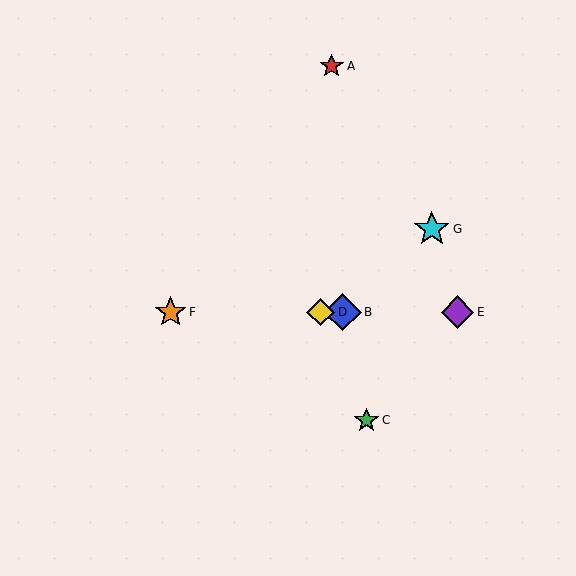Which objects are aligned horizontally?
Objects B, D, E, F are aligned horizontally.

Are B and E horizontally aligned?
Yes, both are at y≈312.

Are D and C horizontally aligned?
No, D is at y≈312 and C is at y≈420.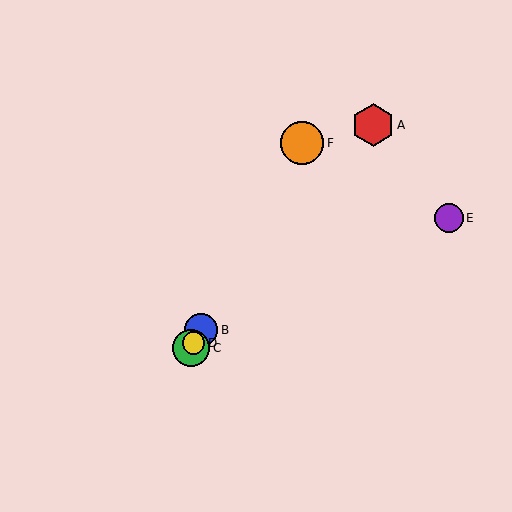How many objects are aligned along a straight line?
4 objects (B, C, D, F) are aligned along a straight line.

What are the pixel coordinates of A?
Object A is at (373, 125).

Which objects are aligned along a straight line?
Objects B, C, D, F are aligned along a straight line.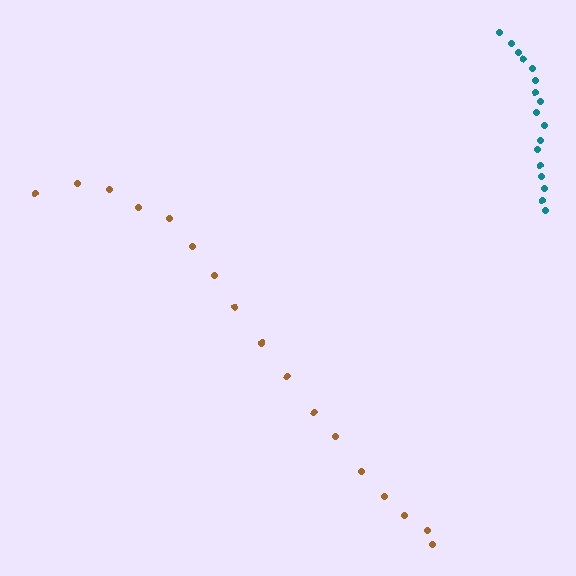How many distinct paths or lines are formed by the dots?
There are 2 distinct paths.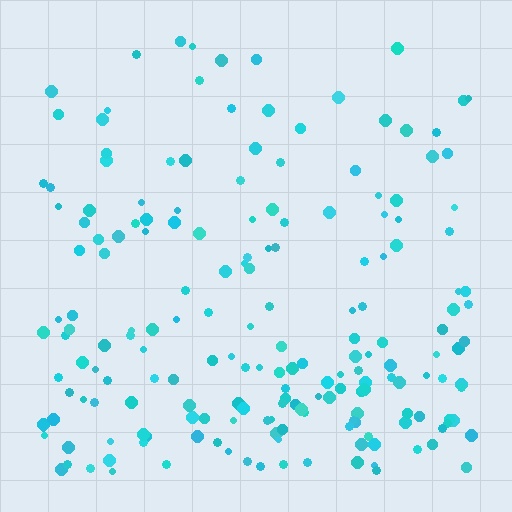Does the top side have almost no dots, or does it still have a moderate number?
Still a moderate number, just noticeably fewer than the bottom.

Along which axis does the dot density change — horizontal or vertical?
Vertical.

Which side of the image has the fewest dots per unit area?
The top.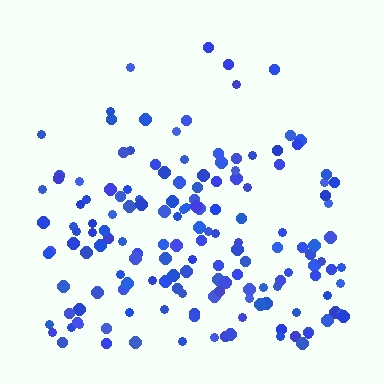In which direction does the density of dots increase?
From top to bottom, with the bottom side densest.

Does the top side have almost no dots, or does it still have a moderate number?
Still a moderate number, just noticeably fewer than the bottom.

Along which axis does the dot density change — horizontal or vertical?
Vertical.